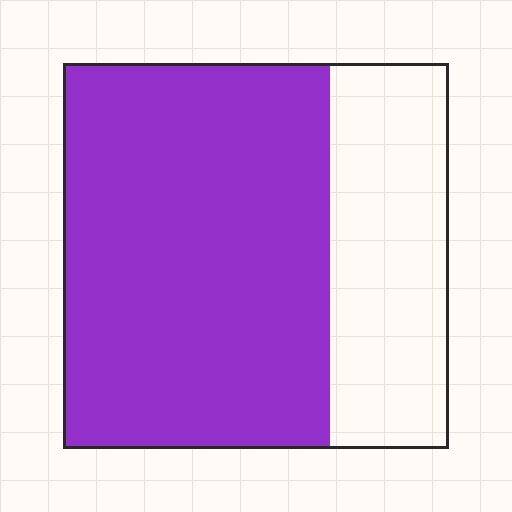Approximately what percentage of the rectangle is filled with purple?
Approximately 70%.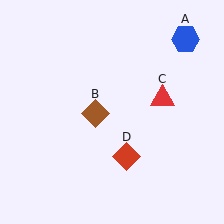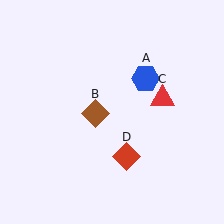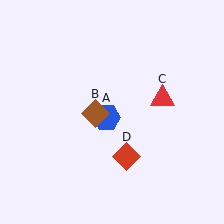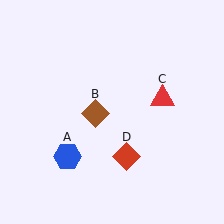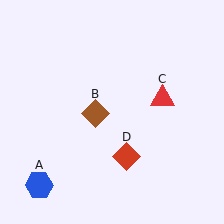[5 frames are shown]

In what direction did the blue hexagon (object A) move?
The blue hexagon (object A) moved down and to the left.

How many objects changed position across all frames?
1 object changed position: blue hexagon (object A).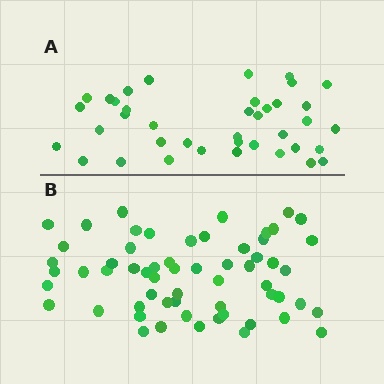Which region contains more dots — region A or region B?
Region B (the bottom region) has more dots.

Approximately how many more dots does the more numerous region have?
Region B has approximately 20 more dots than region A.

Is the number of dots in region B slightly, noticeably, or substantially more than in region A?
Region B has substantially more. The ratio is roughly 1.5 to 1.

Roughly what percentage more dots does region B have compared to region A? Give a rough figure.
About 55% more.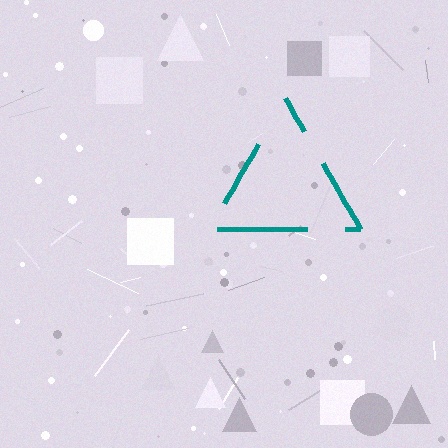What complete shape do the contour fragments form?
The contour fragments form a triangle.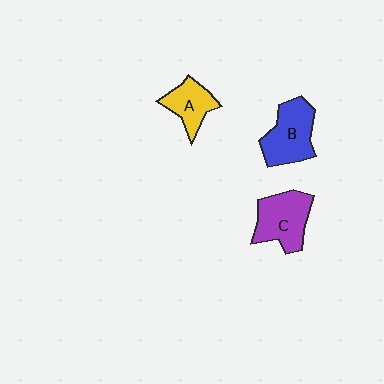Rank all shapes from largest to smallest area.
From largest to smallest: C (purple), B (blue), A (yellow).